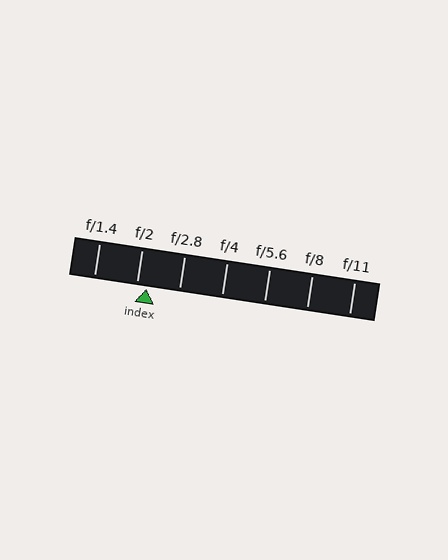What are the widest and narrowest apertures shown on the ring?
The widest aperture shown is f/1.4 and the narrowest is f/11.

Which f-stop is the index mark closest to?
The index mark is closest to f/2.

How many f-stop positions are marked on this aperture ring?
There are 7 f-stop positions marked.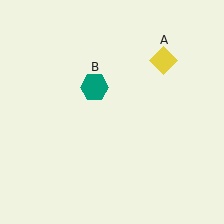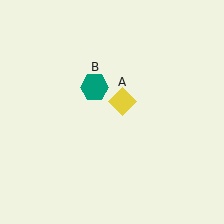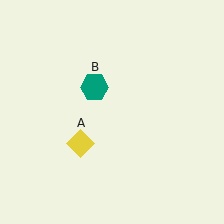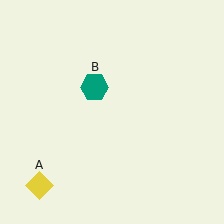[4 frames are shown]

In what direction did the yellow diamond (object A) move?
The yellow diamond (object A) moved down and to the left.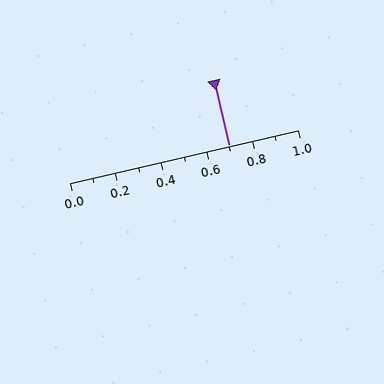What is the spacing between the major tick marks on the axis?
The major ticks are spaced 0.2 apart.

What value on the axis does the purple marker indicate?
The marker indicates approximately 0.7.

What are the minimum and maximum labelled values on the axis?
The axis runs from 0.0 to 1.0.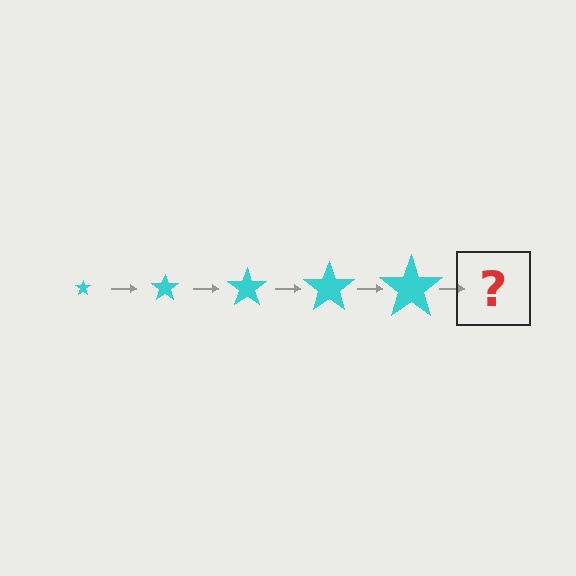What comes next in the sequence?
The next element should be a cyan star, larger than the previous one.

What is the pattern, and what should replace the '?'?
The pattern is that the star gets progressively larger each step. The '?' should be a cyan star, larger than the previous one.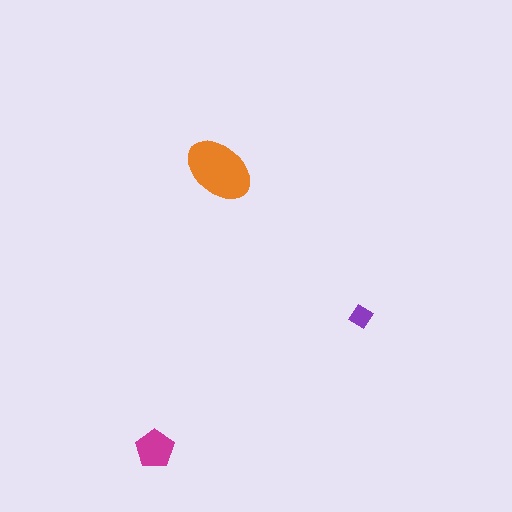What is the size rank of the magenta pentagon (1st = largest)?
2nd.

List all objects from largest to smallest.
The orange ellipse, the magenta pentagon, the purple diamond.